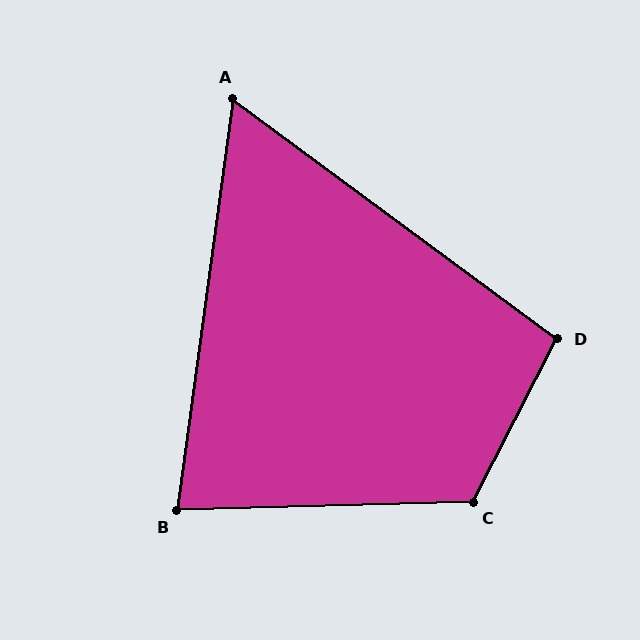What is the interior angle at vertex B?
Approximately 81 degrees (acute).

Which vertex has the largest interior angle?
C, at approximately 119 degrees.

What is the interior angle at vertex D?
Approximately 99 degrees (obtuse).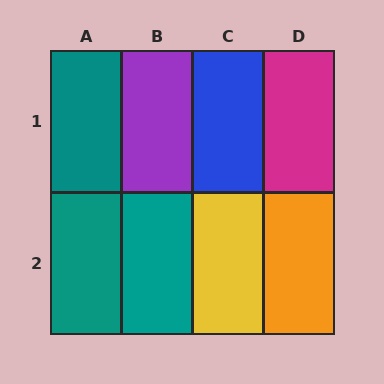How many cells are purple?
1 cell is purple.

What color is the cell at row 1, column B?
Purple.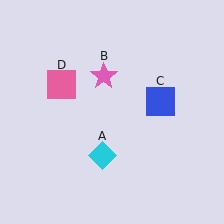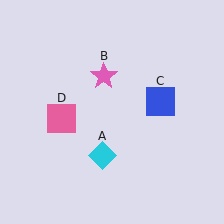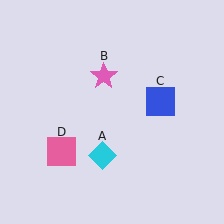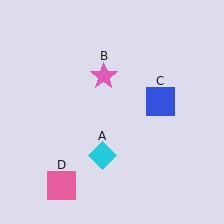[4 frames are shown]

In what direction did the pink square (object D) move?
The pink square (object D) moved down.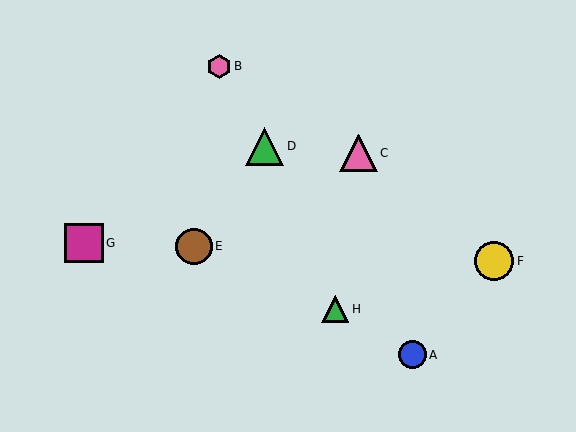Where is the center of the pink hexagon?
The center of the pink hexagon is at (219, 66).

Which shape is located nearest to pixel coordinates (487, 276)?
The yellow circle (labeled F) at (494, 261) is nearest to that location.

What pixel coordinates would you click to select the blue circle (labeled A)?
Click at (412, 355) to select the blue circle A.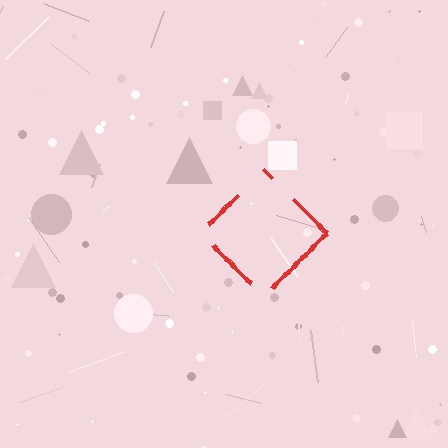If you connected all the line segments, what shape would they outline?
They would outline a diamond.